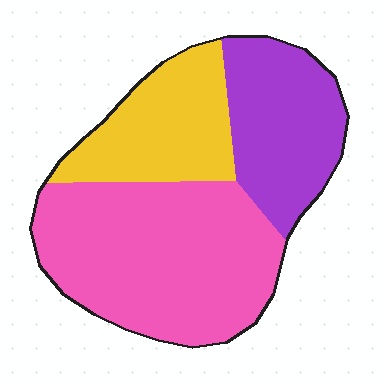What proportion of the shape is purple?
Purple takes up about one quarter (1/4) of the shape.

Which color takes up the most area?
Pink, at roughly 50%.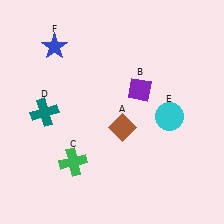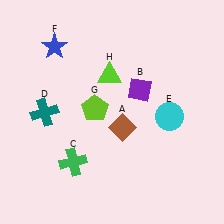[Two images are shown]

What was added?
A lime pentagon (G), a lime triangle (H) were added in Image 2.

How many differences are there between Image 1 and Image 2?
There are 2 differences between the two images.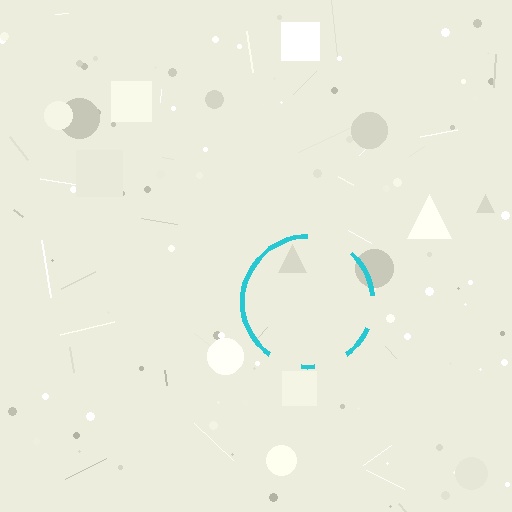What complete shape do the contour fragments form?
The contour fragments form a circle.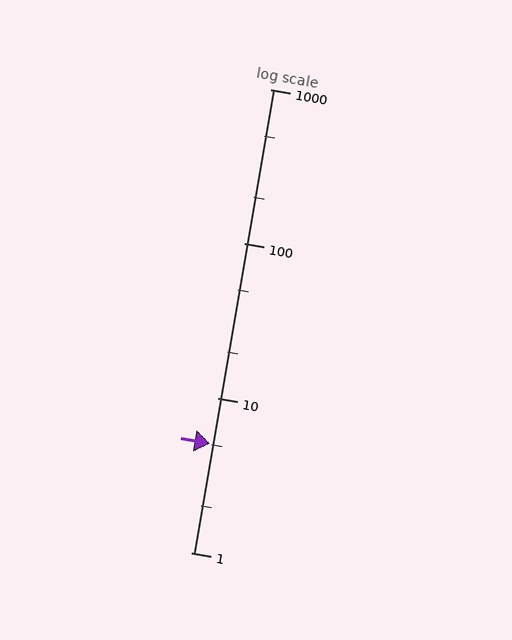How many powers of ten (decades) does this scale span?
The scale spans 3 decades, from 1 to 1000.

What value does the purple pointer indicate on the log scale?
The pointer indicates approximately 5.1.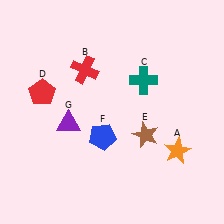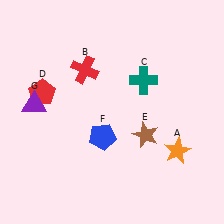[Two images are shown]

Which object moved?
The purple triangle (G) moved left.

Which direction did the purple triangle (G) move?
The purple triangle (G) moved left.